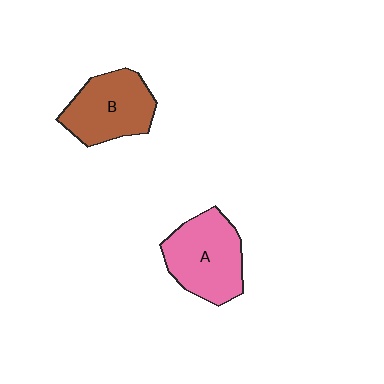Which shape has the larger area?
Shape A (pink).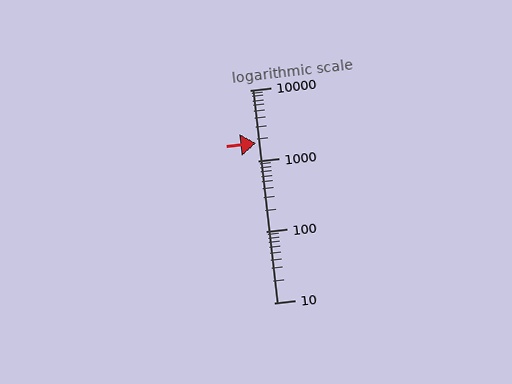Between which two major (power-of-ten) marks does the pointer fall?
The pointer is between 1000 and 10000.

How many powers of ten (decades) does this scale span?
The scale spans 3 decades, from 10 to 10000.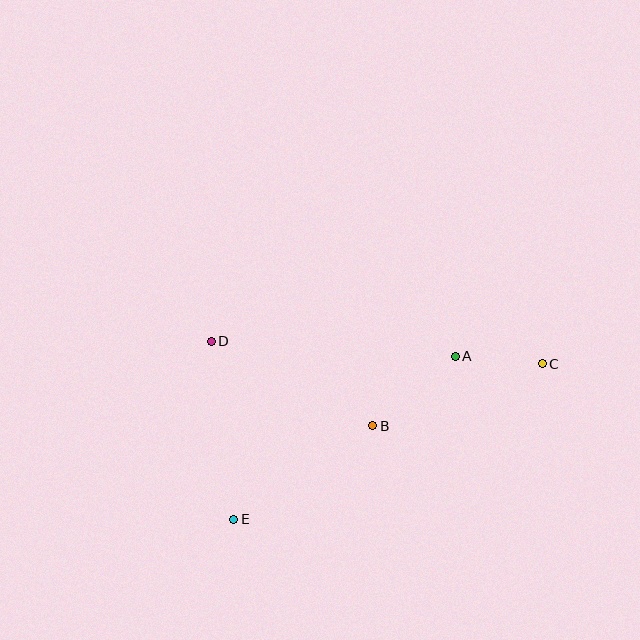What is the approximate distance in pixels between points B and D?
The distance between B and D is approximately 182 pixels.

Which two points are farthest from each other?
Points C and E are farthest from each other.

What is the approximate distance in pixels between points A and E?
The distance between A and E is approximately 275 pixels.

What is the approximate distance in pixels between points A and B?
The distance between A and B is approximately 108 pixels.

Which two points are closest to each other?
Points A and C are closest to each other.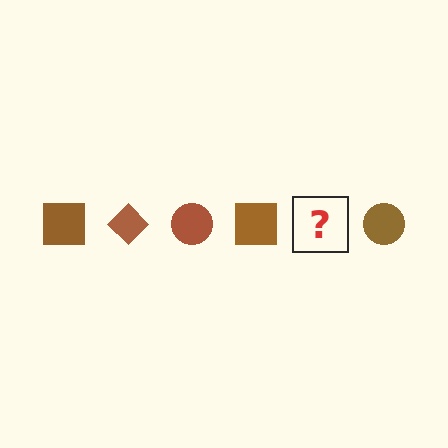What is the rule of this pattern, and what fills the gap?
The rule is that the pattern cycles through square, diamond, circle shapes in brown. The gap should be filled with a brown diamond.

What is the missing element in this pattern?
The missing element is a brown diamond.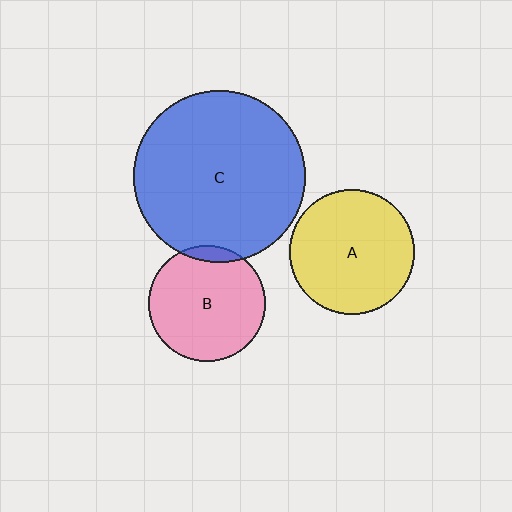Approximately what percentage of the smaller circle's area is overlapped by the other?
Approximately 5%.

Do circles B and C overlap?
Yes.